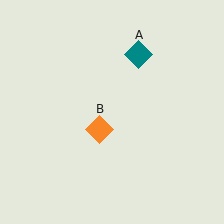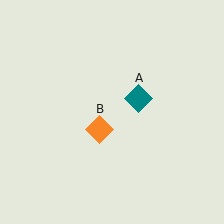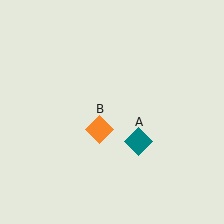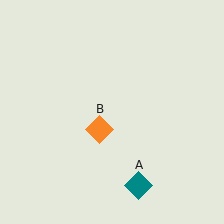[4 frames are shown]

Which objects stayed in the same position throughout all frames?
Orange diamond (object B) remained stationary.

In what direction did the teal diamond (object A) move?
The teal diamond (object A) moved down.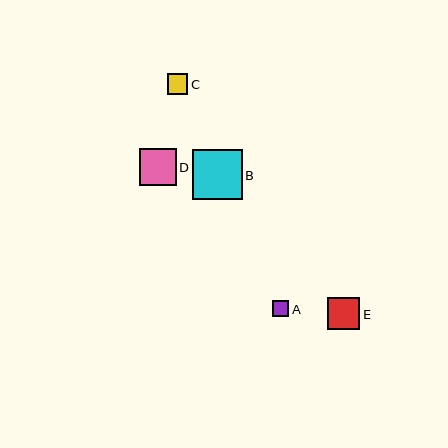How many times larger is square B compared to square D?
Square B is approximately 1.4 times the size of square D.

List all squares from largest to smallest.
From largest to smallest: B, D, E, C, A.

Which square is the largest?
Square B is the largest with a size of approximately 50 pixels.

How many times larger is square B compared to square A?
Square B is approximately 3.2 times the size of square A.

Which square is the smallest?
Square A is the smallest with a size of approximately 16 pixels.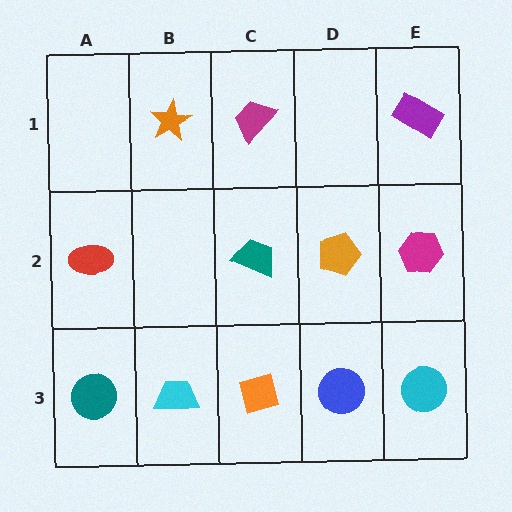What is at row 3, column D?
A blue circle.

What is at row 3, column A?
A teal circle.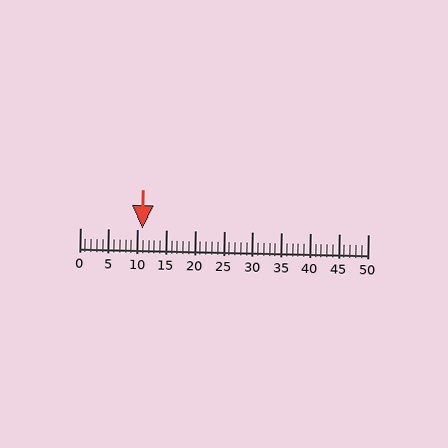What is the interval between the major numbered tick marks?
The major tick marks are spaced 5 units apart.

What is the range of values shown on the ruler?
The ruler shows values from 0 to 50.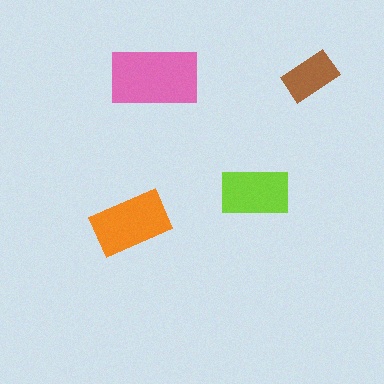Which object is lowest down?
The orange rectangle is bottommost.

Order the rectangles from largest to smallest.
the pink one, the orange one, the lime one, the brown one.